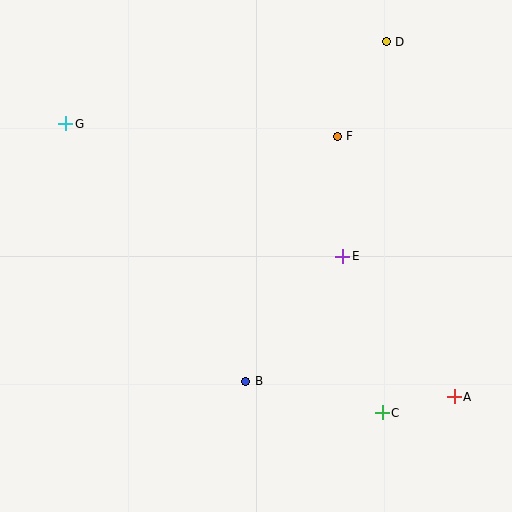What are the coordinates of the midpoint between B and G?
The midpoint between B and G is at (156, 253).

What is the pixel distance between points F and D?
The distance between F and D is 106 pixels.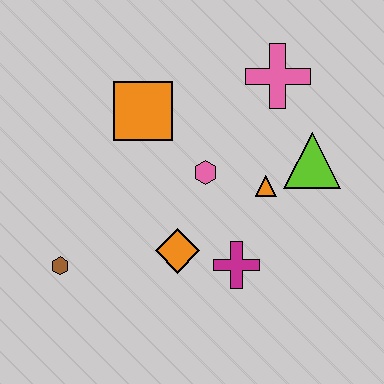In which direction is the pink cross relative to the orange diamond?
The pink cross is above the orange diamond.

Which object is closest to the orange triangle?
The lime triangle is closest to the orange triangle.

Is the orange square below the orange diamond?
No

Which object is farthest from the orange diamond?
The pink cross is farthest from the orange diamond.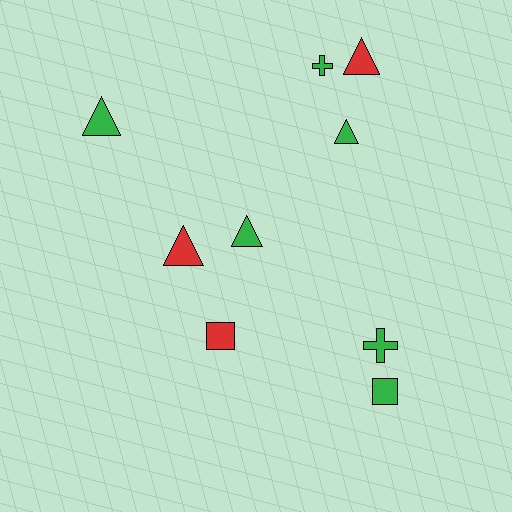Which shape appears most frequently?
Triangle, with 5 objects.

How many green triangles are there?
There are 3 green triangles.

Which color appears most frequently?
Green, with 6 objects.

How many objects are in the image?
There are 9 objects.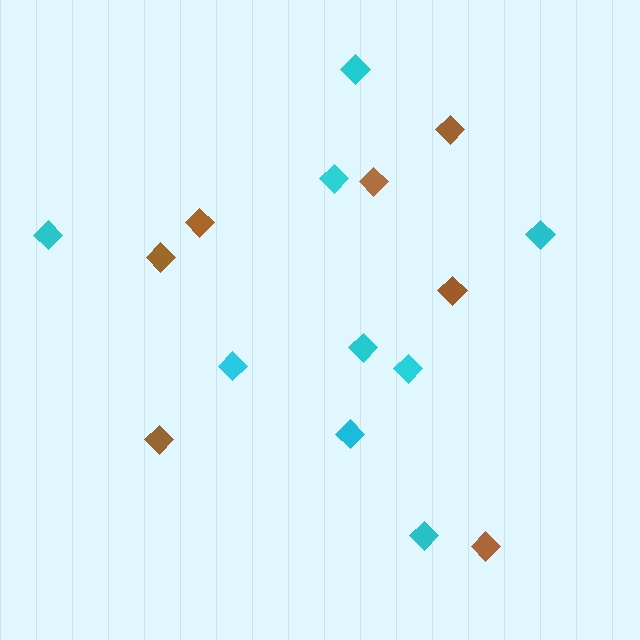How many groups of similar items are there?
There are 2 groups: one group of cyan diamonds (9) and one group of brown diamonds (7).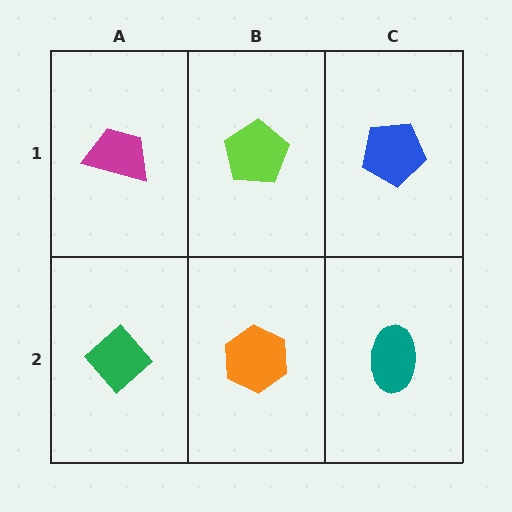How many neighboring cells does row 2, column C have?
2.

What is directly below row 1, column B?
An orange hexagon.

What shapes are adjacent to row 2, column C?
A blue pentagon (row 1, column C), an orange hexagon (row 2, column B).